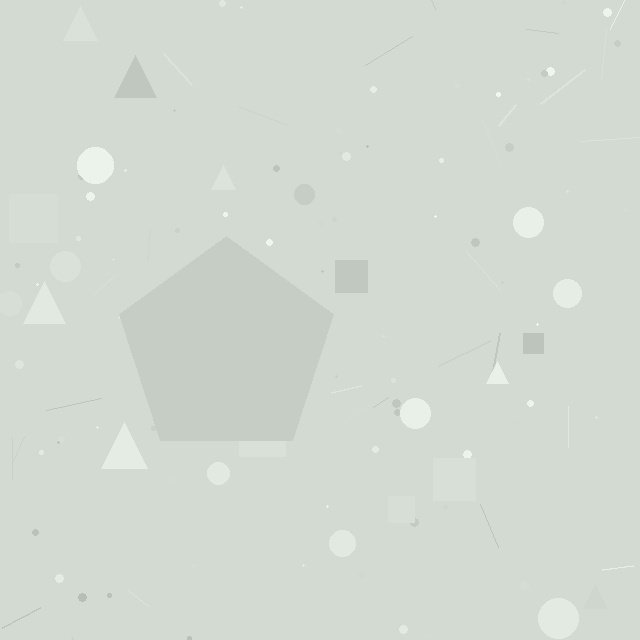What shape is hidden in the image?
A pentagon is hidden in the image.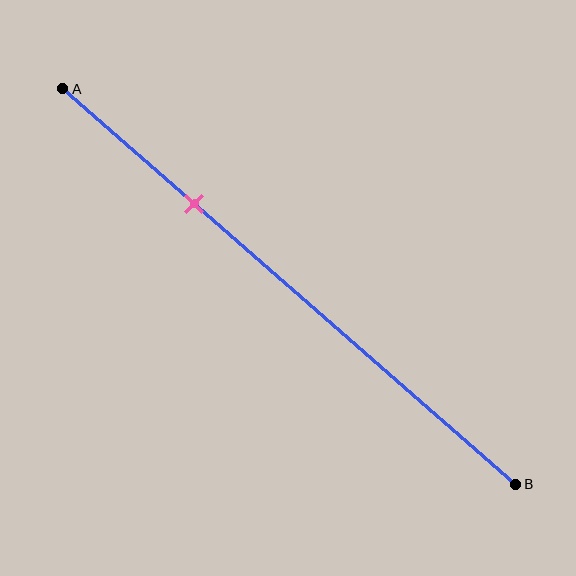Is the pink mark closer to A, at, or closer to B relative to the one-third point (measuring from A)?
The pink mark is closer to point A than the one-third point of segment AB.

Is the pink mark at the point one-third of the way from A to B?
No, the mark is at about 30% from A, not at the 33% one-third point.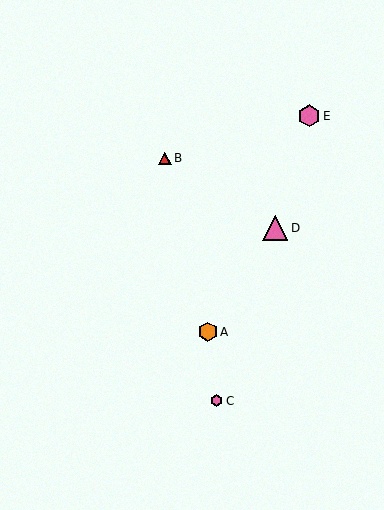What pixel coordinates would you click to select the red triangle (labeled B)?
Click at (165, 158) to select the red triangle B.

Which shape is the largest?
The pink triangle (labeled D) is the largest.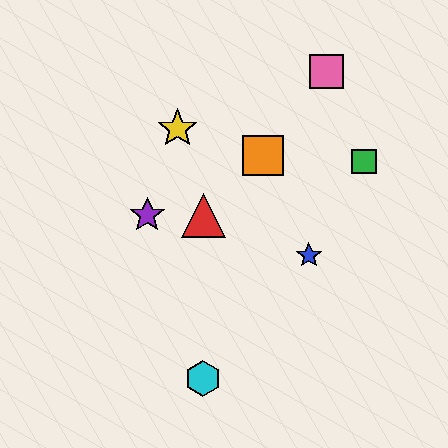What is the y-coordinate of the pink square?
The pink square is at y≈72.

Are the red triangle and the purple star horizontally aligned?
Yes, both are at y≈215.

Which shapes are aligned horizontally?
The red triangle, the purple star are aligned horizontally.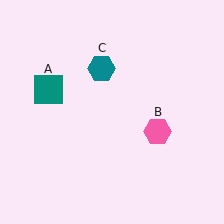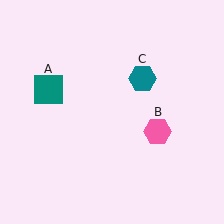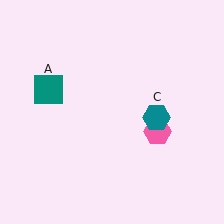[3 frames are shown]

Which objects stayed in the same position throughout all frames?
Teal square (object A) and pink hexagon (object B) remained stationary.